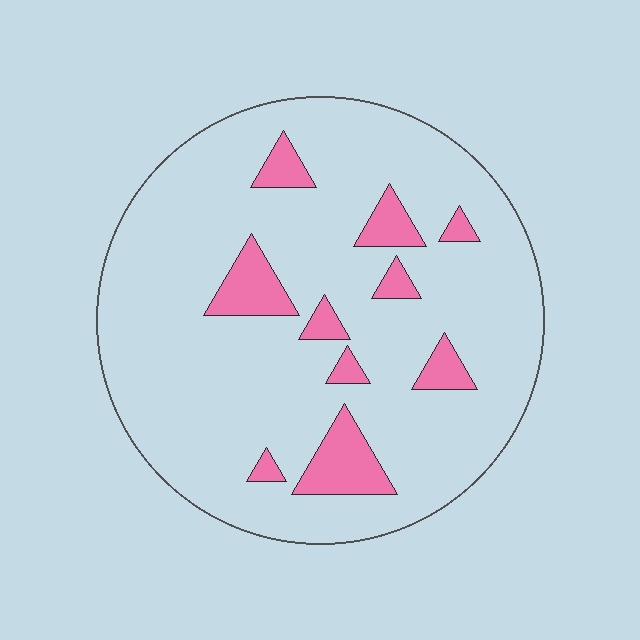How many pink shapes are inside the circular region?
10.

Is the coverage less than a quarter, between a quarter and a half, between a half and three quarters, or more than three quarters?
Less than a quarter.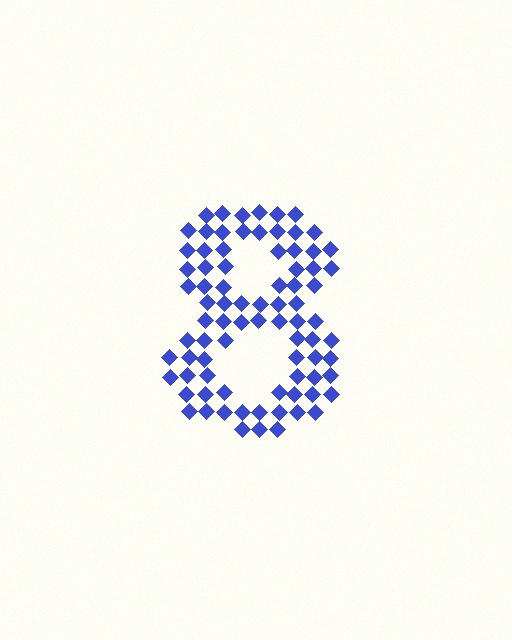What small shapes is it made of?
It is made of small diamonds.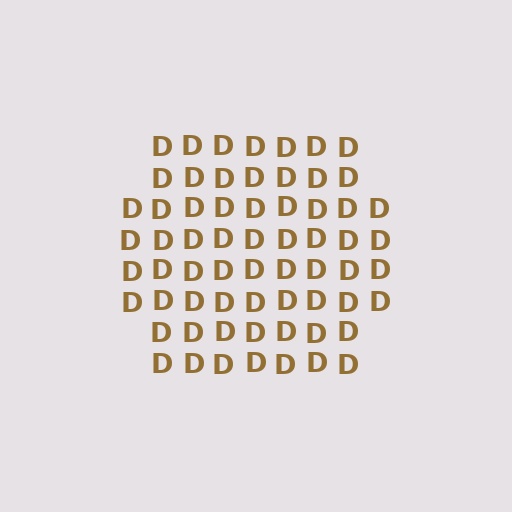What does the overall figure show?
The overall figure shows a hexagon.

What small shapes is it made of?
It is made of small letter D's.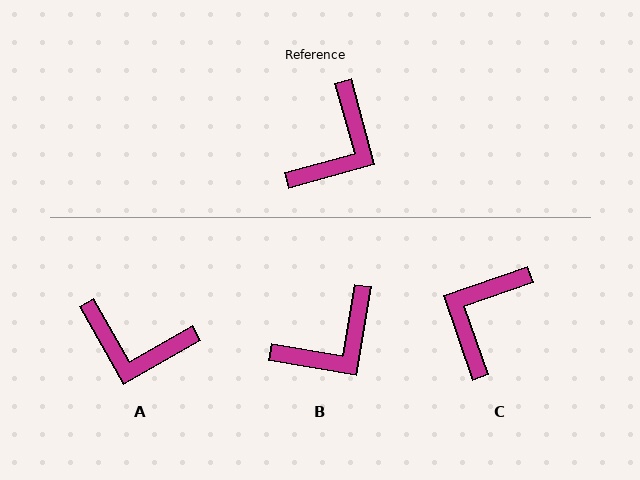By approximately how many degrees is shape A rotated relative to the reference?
Approximately 76 degrees clockwise.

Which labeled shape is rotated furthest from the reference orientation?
C, about 176 degrees away.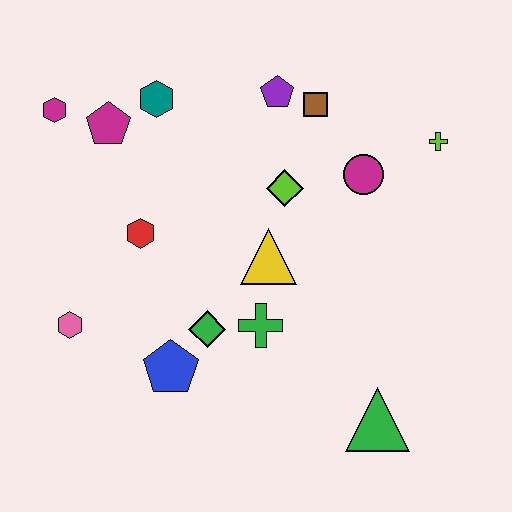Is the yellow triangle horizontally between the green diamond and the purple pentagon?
Yes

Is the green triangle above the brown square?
No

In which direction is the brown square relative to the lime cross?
The brown square is to the left of the lime cross.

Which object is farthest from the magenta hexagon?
The green triangle is farthest from the magenta hexagon.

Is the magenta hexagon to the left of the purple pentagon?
Yes